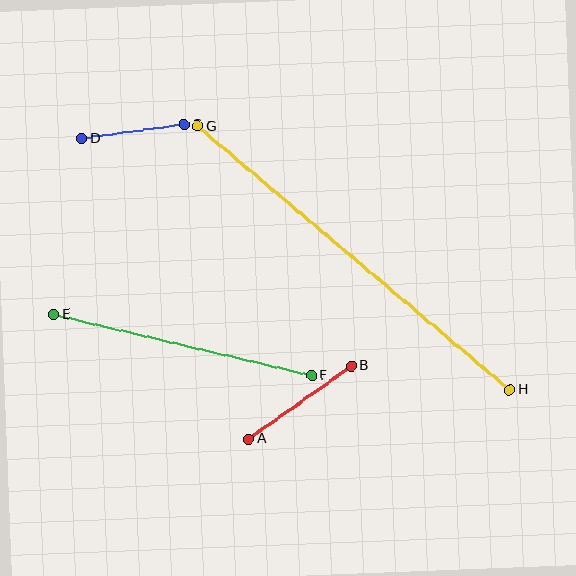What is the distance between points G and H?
The distance is approximately 409 pixels.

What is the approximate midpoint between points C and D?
The midpoint is at approximately (133, 132) pixels.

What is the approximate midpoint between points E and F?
The midpoint is at approximately (183, 345) pixels.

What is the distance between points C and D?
The distance is approximately 103 pixels.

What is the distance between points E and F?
The distance is approximately 265 pixels.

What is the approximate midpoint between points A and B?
The midpoint is at approximately (300, 403) pixels.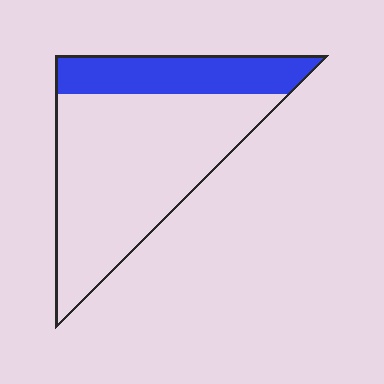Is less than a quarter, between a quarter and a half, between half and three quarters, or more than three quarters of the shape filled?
Between a quarter and a half.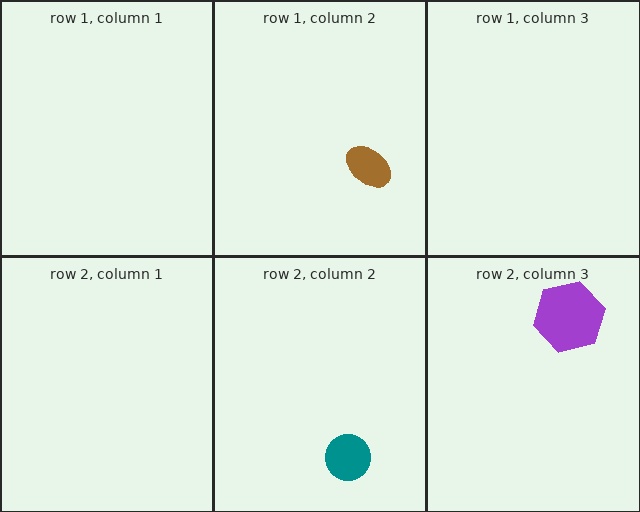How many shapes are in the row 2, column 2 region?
1.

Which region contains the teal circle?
The row 2, column 2 region.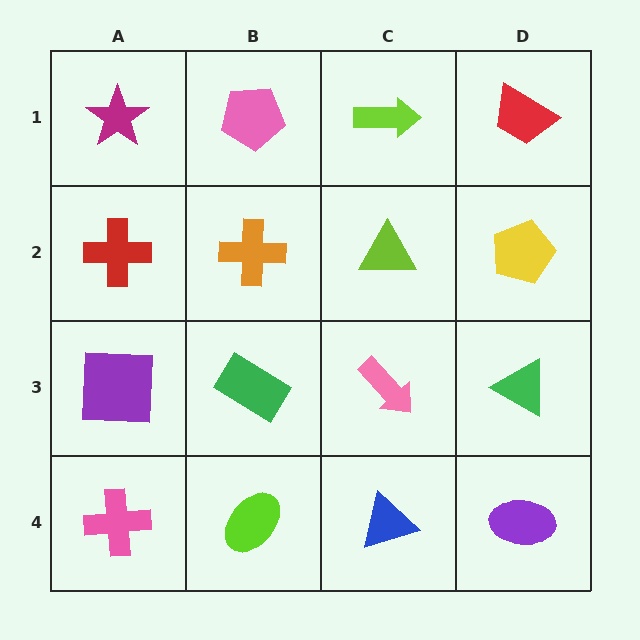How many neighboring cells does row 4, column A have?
2.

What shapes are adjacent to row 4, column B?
A green rectangle (row 3, column B), a pink cross (row 4, column A), a blue triangle (row 4, column C).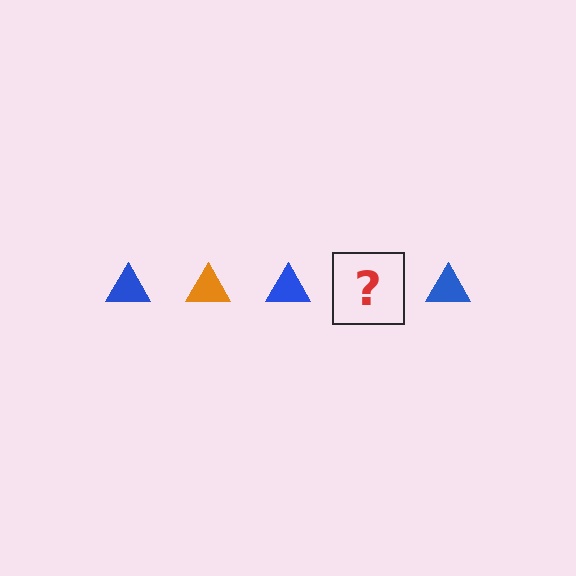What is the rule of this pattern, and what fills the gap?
The rule is that the pattern cycles through blue, orange triangles. The gap should be filled with an orange triangle.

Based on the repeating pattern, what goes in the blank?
The blank should be an orange triangle.